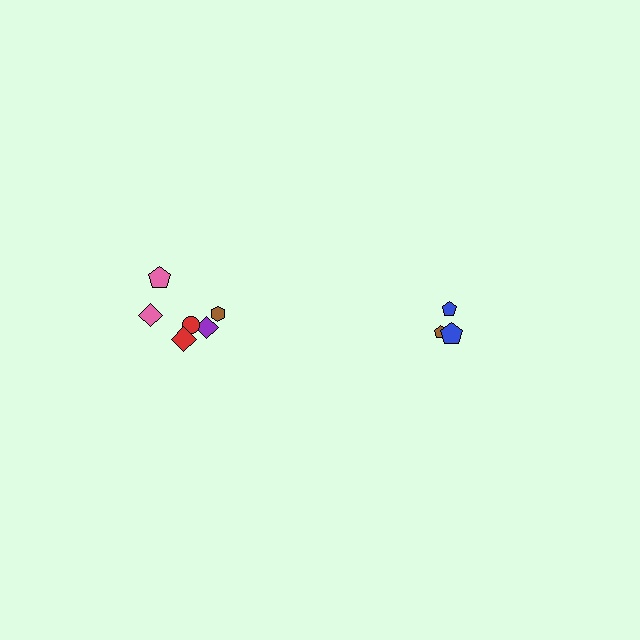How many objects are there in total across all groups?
There are 9 objects.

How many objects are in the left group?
There are 6 objects.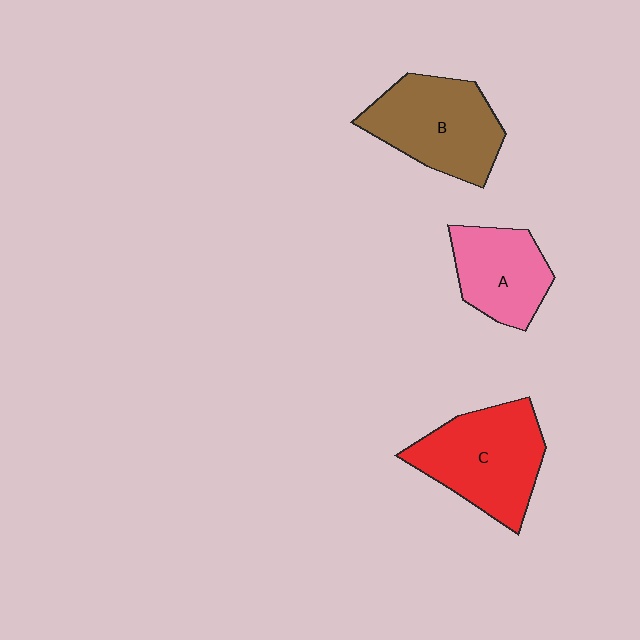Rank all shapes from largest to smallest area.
From largest to smallest: C (red), B (brown), A (pink).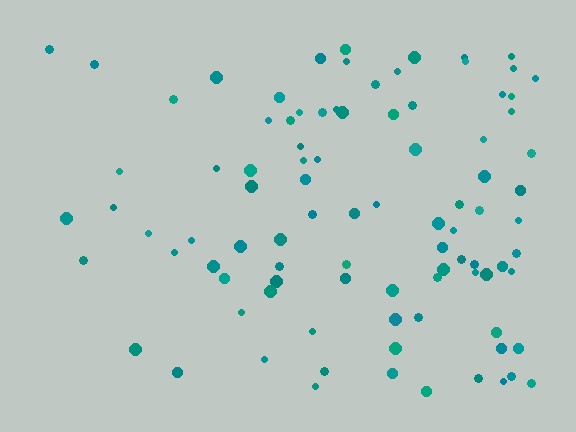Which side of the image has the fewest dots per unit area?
The left.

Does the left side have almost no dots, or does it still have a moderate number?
Still a moderate number, just noticeably fewer than the right.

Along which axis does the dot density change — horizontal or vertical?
Horizontal.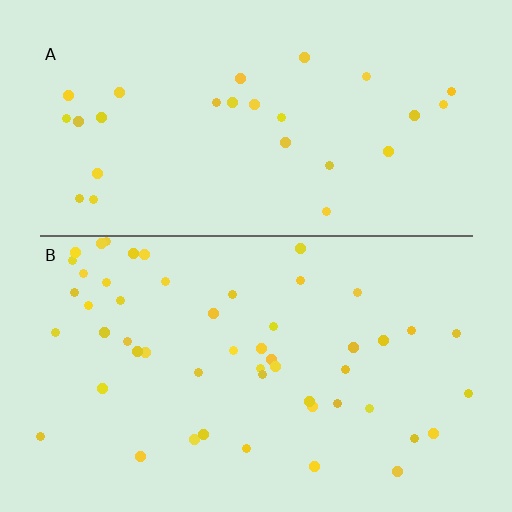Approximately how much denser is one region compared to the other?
Approximately 1.9× — region B over region A.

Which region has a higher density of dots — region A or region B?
B (the bottom).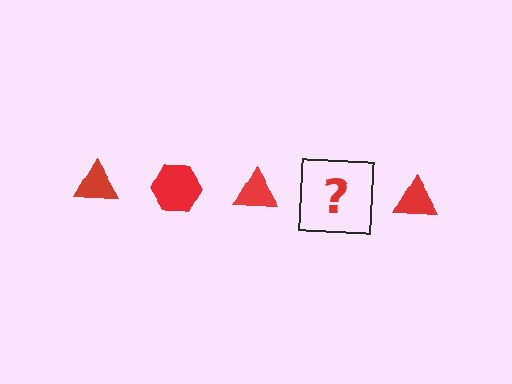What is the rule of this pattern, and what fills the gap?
The rule is that the pattern cycles through triangle, hexagon shapes in red. The gap should be filled with a red hexagon.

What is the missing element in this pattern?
The missing element is a red hexagon.